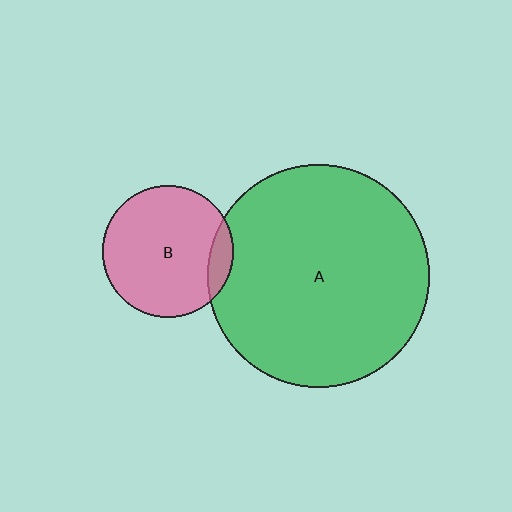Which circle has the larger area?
Circle A (green).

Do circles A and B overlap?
Yes.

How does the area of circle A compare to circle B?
Approximately 2.8 times.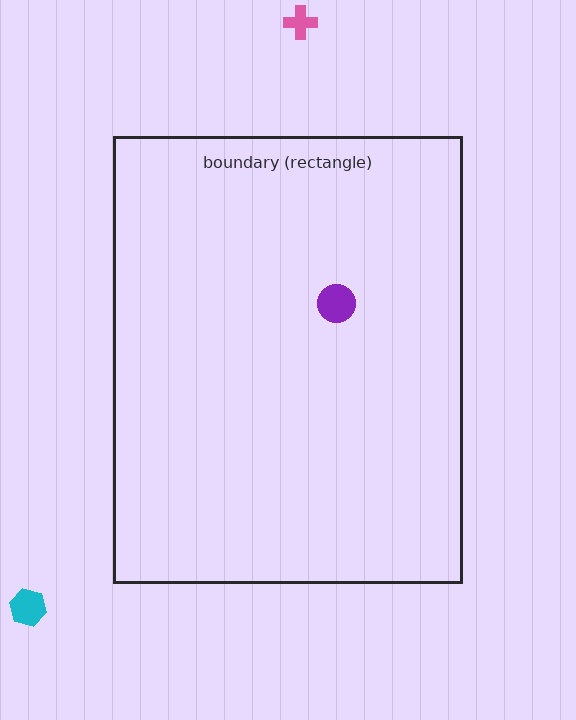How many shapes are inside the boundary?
1 inside, 2 outside.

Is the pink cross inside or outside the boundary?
Outside.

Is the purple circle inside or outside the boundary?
Inside.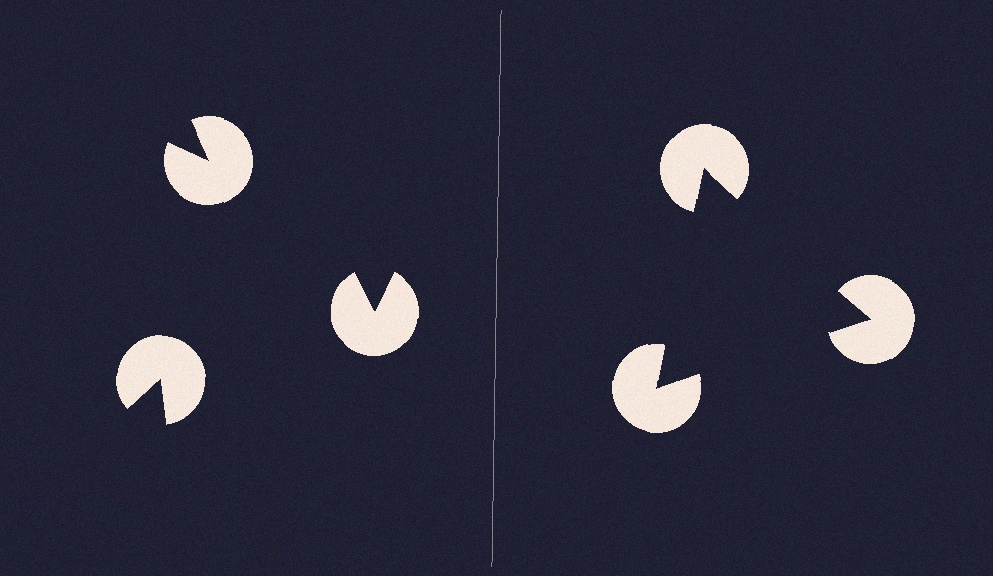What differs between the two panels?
The pac-man discs are positioned identically on both sides; only the wedge orientations differ. On the right they align to a triangle; on the left they are misaligned.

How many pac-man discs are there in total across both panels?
6 — 3 on each side.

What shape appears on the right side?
An illusory triangle.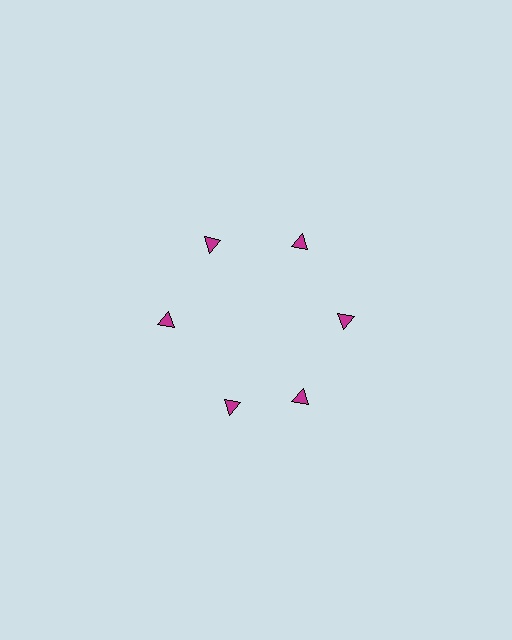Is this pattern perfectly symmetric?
No. The 6 magenta triangles are arranged in a ring, but one element near the 7 o'clock position is rotated out of alignment along the ring, breaking the 6-fold rotational symmetry.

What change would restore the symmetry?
The symmetry would be restored by rotating it back into even spacing with its neighbors so that all 6 triangles sit at equal angles and equal distance from the center.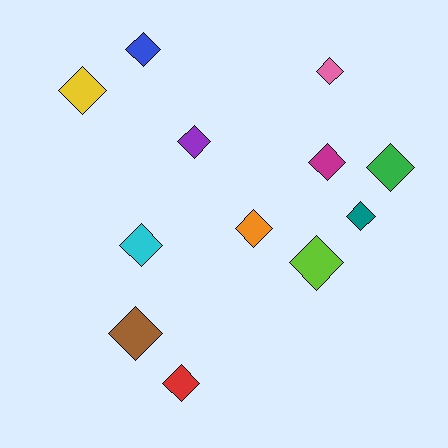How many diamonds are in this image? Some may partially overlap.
There are 12 diamonds.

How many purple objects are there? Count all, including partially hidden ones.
There is 1 purple object.